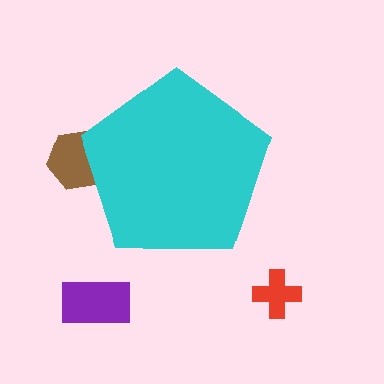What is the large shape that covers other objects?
A cyan pentagon.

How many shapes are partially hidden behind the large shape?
1 shape is partially hidden.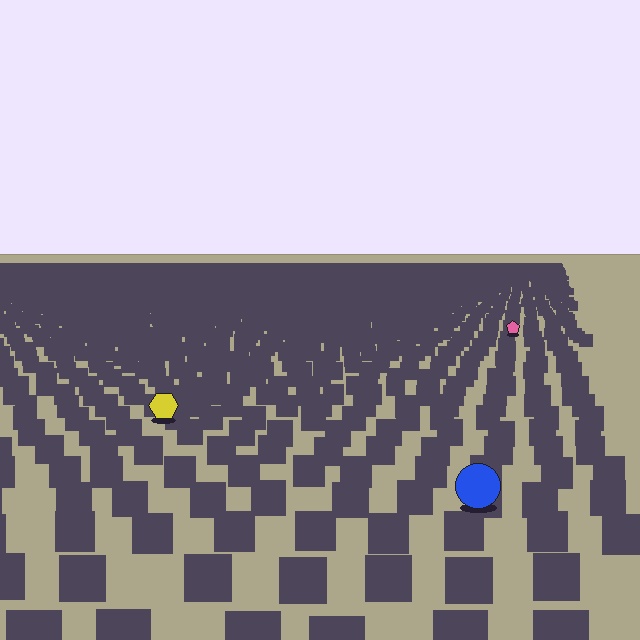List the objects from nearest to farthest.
From nearest to farthest: the blue circle, the yellow hexagon, the pink pentagon.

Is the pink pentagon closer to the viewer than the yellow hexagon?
No. The yellow hexagon is closer — you can tell from the texture gradient: the ground texture is coarser near it.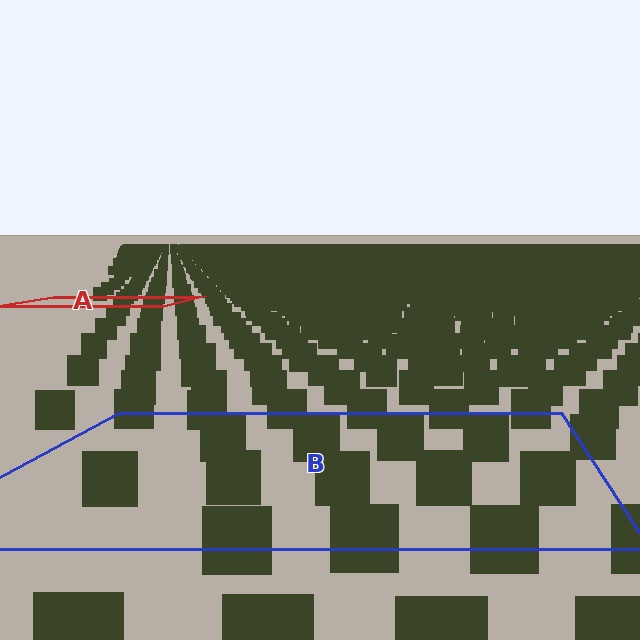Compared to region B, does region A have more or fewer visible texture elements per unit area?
Region A has more texture elements per unit area — they are packed more densely because it is farther away.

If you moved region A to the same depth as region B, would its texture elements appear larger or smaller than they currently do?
They would appear larger. At a closer depth, the same texture elements are projected at a bigger on-screen size.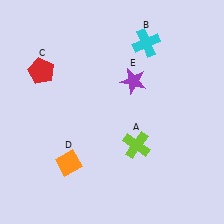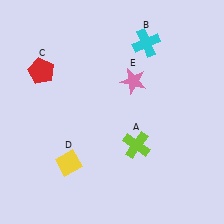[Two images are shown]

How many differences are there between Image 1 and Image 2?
There are 2 differences between the two images.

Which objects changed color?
D changed from orange to yellow. E changed from purple to pink.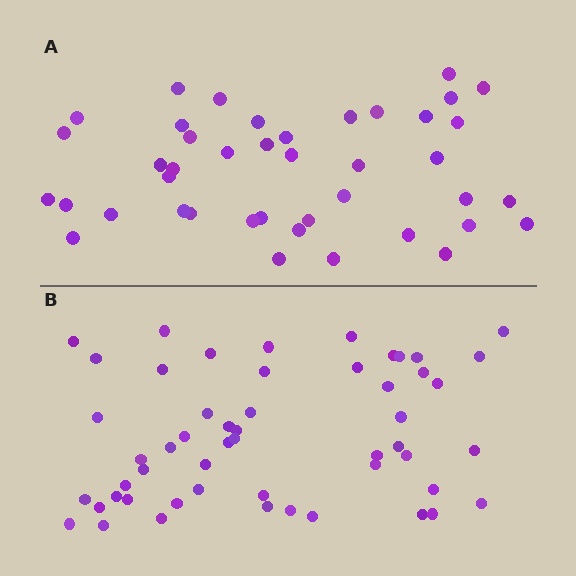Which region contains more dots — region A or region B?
Region B (the bottom region) has more dots.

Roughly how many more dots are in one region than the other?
Region B has roughly 12 or so more dots than region A.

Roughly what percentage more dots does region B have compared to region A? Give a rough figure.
About 25% more.